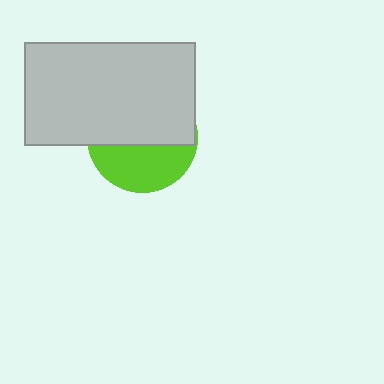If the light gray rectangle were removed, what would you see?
You would see the complete lime circle.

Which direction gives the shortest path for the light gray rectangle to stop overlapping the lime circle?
Moving up gives the shortest separation.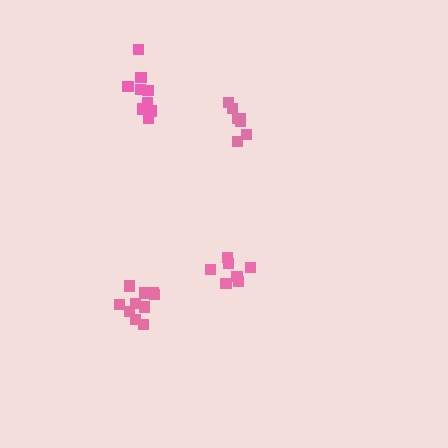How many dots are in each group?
Group 1: 9 dots, Group 2: 7 dots, Group 3: 7 dots, Group 4: 10 dots (33 total).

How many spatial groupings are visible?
There are 4 spatial groupings.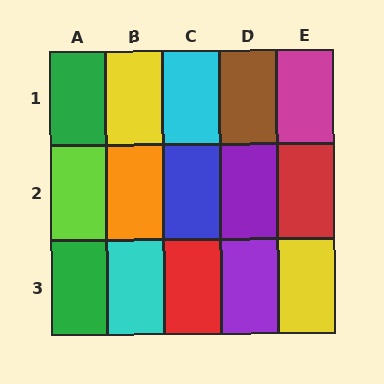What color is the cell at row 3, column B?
Cyan.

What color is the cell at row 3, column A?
Green.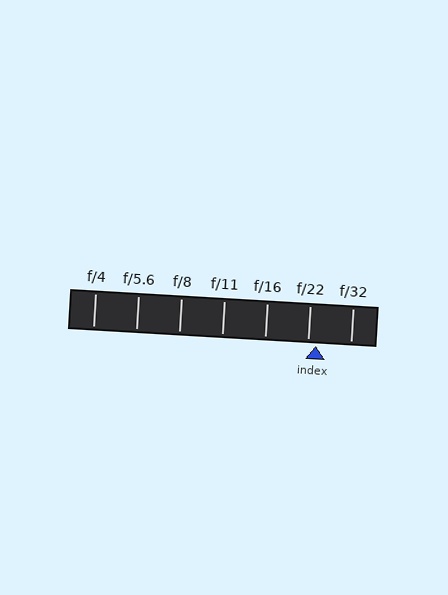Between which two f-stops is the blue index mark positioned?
The index mark is between f/22 and f/32.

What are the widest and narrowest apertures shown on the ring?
The widest aperture shown is f/4 and the narrowest is f/32.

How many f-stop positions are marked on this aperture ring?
There are 7 f-stop positions marked.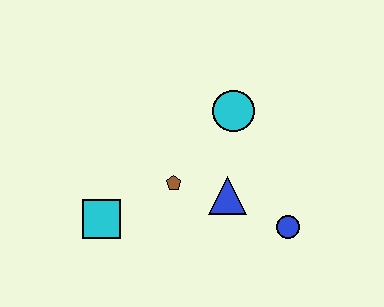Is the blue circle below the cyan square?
Yes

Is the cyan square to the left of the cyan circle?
Yes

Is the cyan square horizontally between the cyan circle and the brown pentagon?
No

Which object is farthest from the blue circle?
The cyan square is farthest from the blue circle.